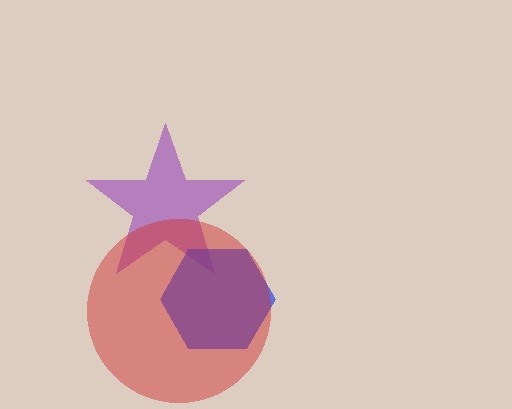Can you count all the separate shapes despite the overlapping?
Yes, there are 3 separate shapes.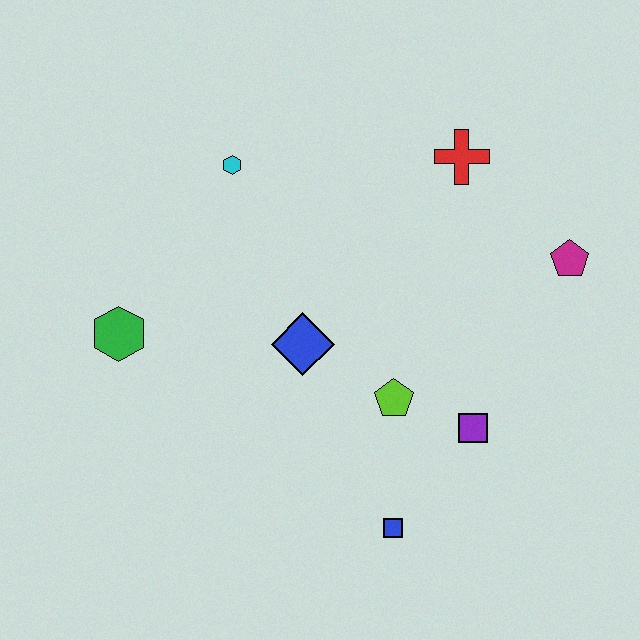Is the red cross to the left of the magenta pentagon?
Yes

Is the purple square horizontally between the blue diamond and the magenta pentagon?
Yes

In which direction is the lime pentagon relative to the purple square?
The lime pentagon is to the left of the purple square.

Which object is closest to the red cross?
The magenta pentagon is closest to the red cross.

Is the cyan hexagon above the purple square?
Yes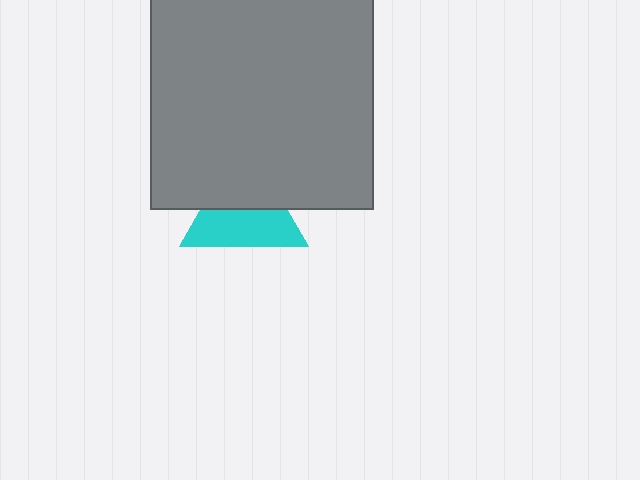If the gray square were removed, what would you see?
You would see the complete cyan triangle.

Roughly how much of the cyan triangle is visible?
About half of it is visible (roughly 56%).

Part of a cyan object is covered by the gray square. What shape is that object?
It is a triangle.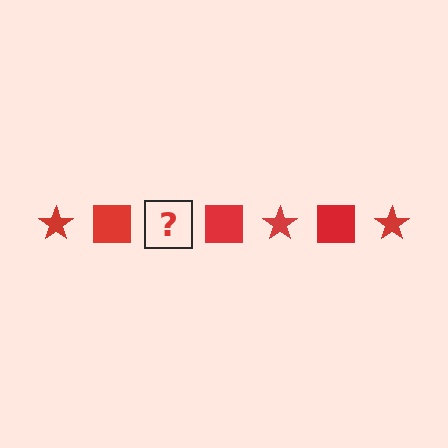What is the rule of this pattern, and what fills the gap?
The rule is that the pattern cycles through star, square shapes in red. The gap should be filled with a red star.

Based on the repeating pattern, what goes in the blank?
The blank should be a red star.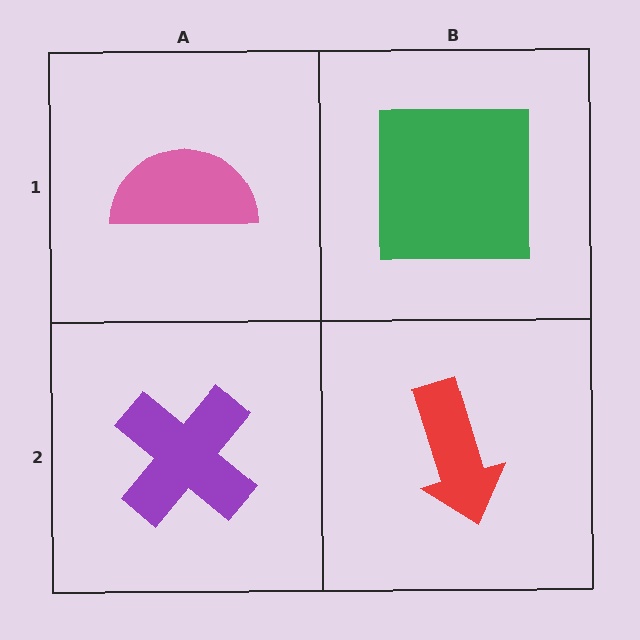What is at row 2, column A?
A purple cross.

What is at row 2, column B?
A red arrow.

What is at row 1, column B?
A green square.